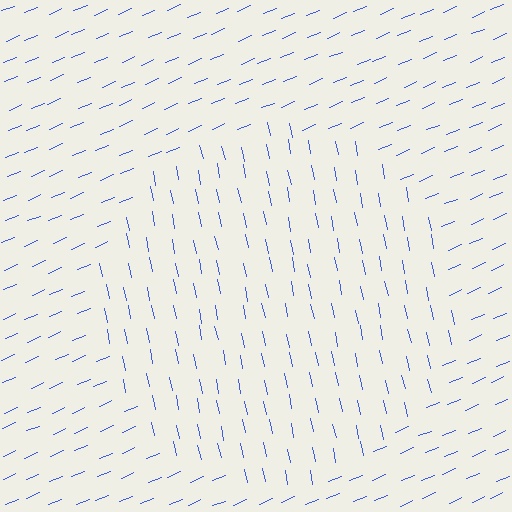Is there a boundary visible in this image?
Yes, there is a texture boundary formed by a change in line orientation.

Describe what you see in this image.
The image is filled with small blue line segments. A circle region in the image has lines oriented differently from the surrounding lines, creating a visible texture boundary.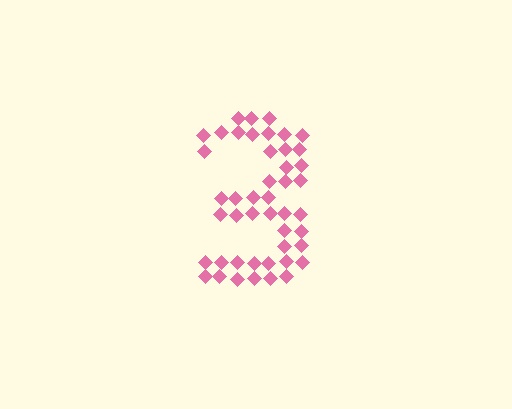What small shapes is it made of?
It is made of small diamonds.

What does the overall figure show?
The overall figure shows the digit 3.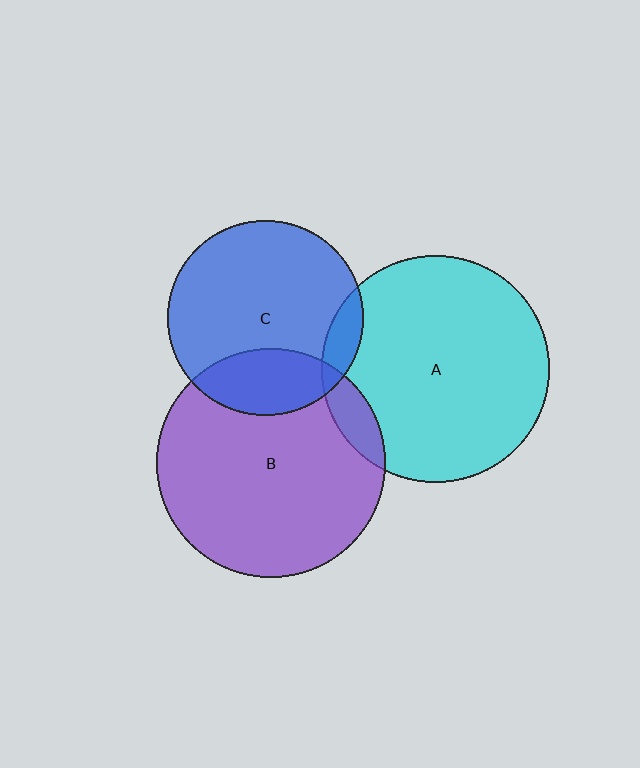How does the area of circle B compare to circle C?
Approximately 1.4 times.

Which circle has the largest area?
Circle B (purple).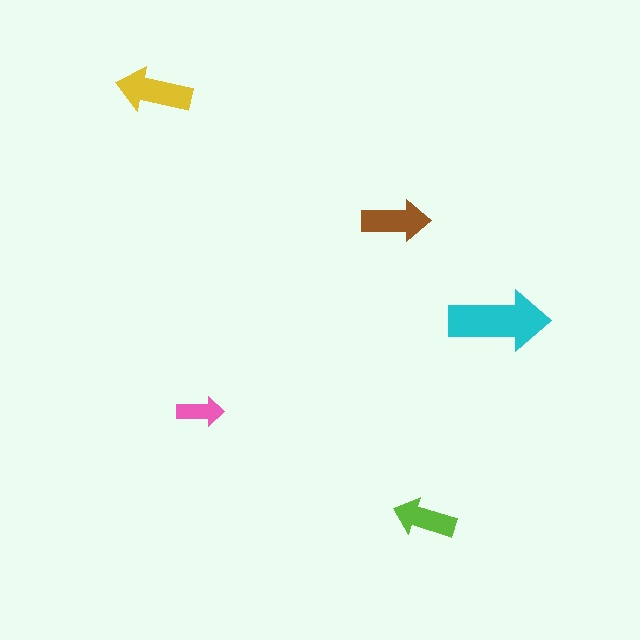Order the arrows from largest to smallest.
the cyan one, the yellow one, the brown one, the lime one, the pink one.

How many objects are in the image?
There are 5 objects in the image.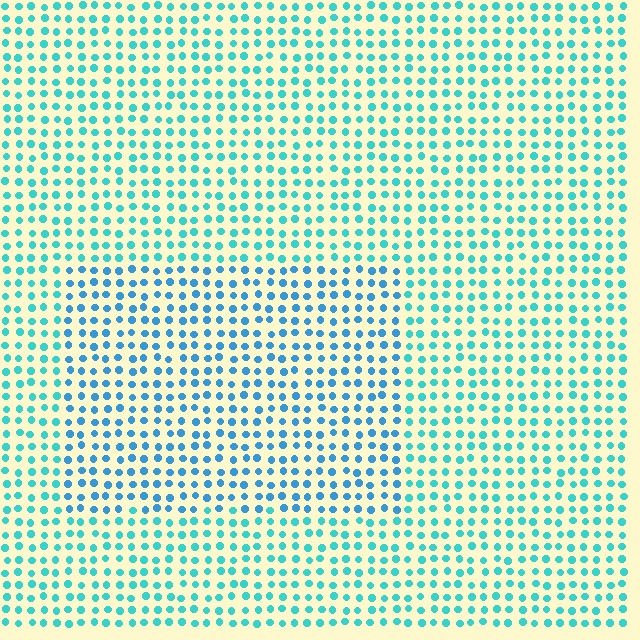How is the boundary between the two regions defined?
The boundary is defined purely by a slight shift in hue (about 26 degrees). Spacing, size, and orientation are identical on both sides.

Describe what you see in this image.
The image is filled with small cyan elements in a uniform arrangement. A rectangle-shaped region is visible where the elements are tinted to a slightly different hue, forming a subtle color boundary.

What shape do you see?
I see a rectangle.